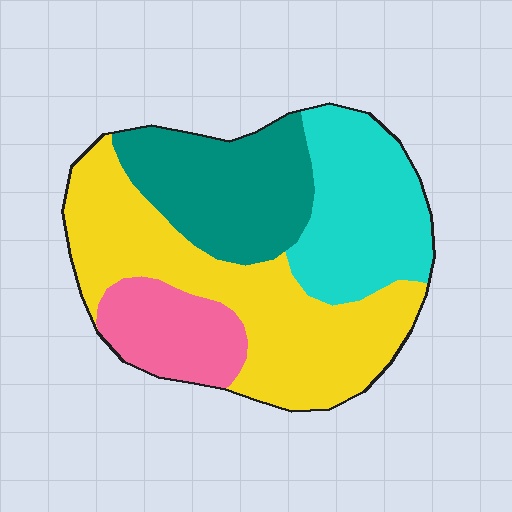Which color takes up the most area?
Yellow, at roughly 40%.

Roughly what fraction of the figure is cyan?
Cyan covers roughly 25% of the figure.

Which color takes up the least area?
Pink, at roughly 15%.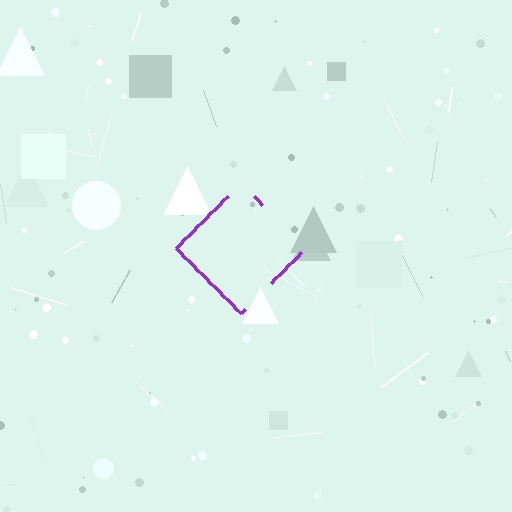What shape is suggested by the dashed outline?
The dashed outline suggests a diamond.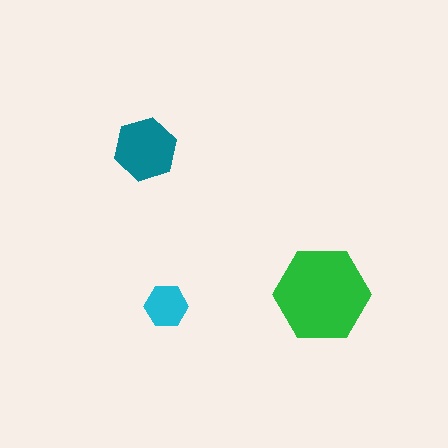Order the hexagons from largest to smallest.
the green one, the teal one, the cyan one.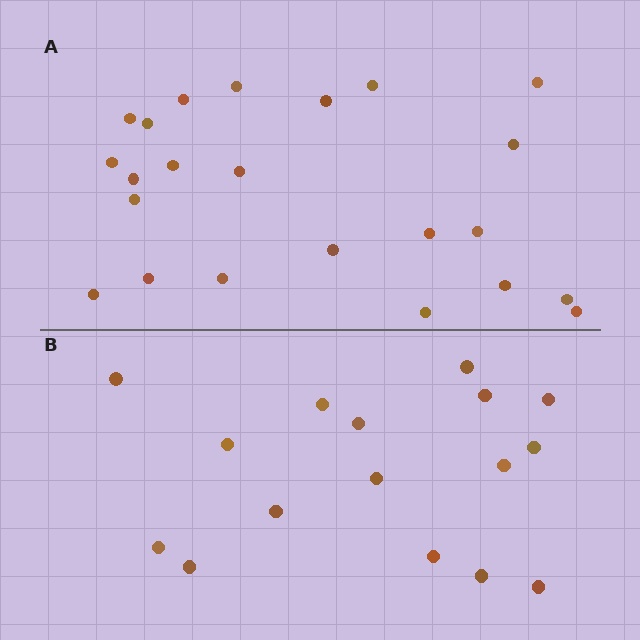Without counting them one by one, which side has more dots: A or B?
Region A (the top region) has more dots.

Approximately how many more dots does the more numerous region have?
Region A has roughly 8 or so more dots than region B.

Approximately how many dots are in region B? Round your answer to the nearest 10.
About 20 dots. (The exact count is 16, which rounds to 20.)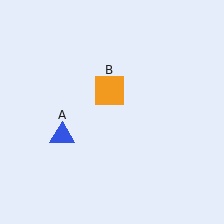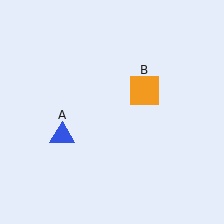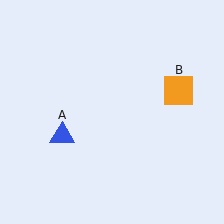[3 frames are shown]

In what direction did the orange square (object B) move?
The orange square (object B) moved right.